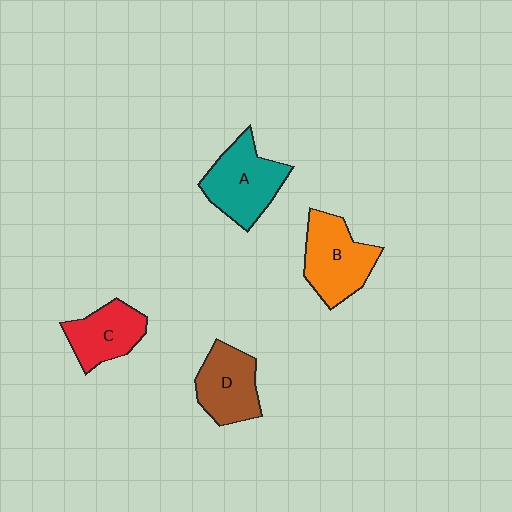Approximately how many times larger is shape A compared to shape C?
Approximately 1.3 times.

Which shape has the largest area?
Shape A (teal).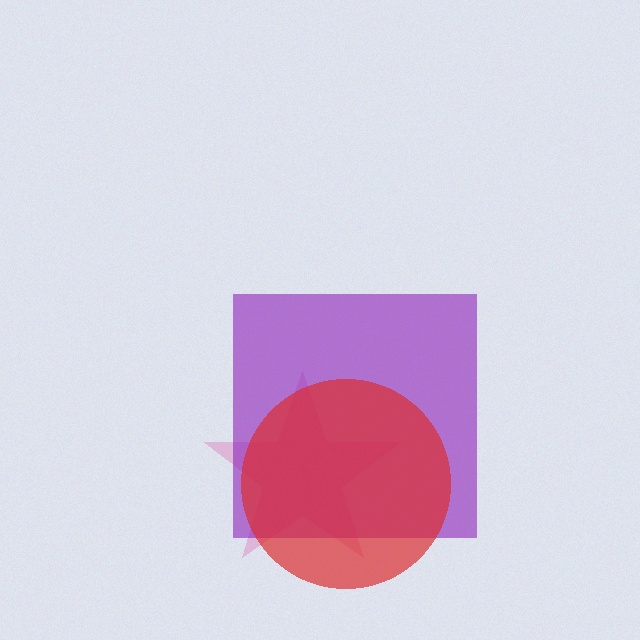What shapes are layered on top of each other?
The layered shapes are: a pink star, a purple square, a red circle.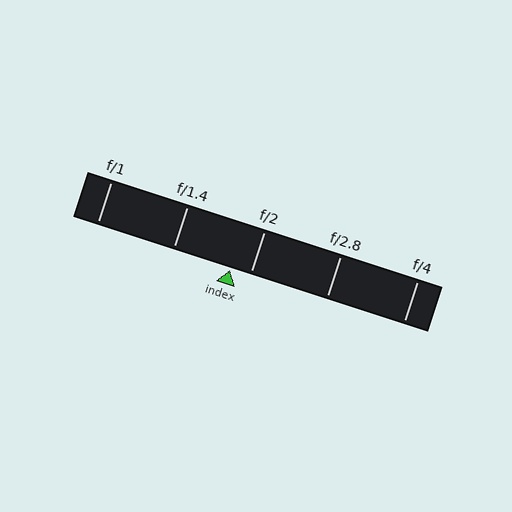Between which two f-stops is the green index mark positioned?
The index mark is between f/1.4 and f/2.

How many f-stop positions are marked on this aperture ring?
There are 5 f-stop positions marked.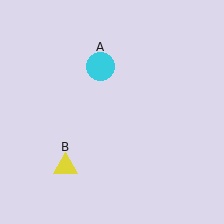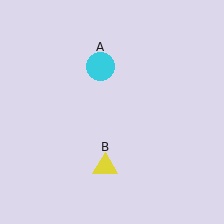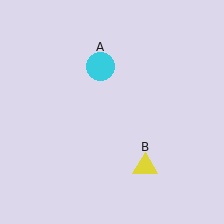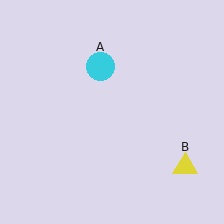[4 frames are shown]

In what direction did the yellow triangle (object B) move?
The yellow triangle (object B) moved right.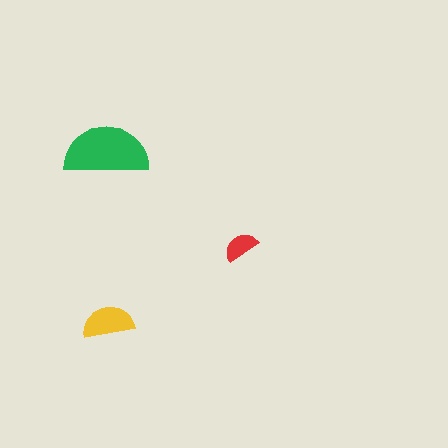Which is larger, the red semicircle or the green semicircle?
The green one.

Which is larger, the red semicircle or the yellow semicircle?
The yellow one.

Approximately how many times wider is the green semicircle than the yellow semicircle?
About 1.5 times wider.